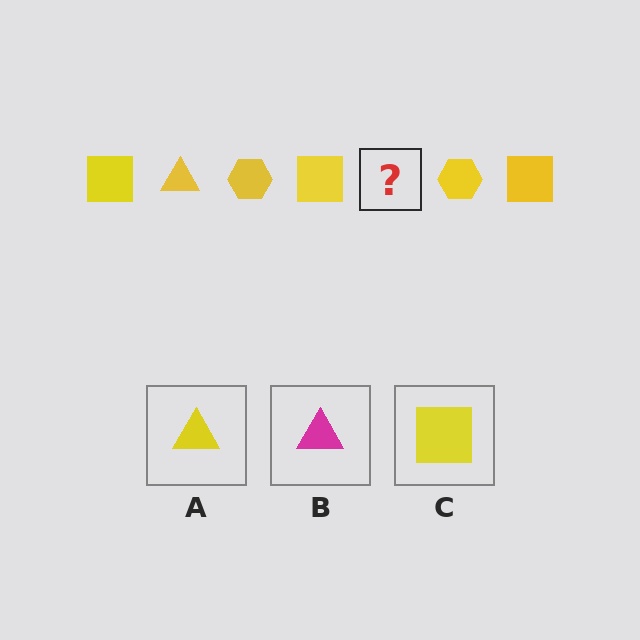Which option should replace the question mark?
Option A.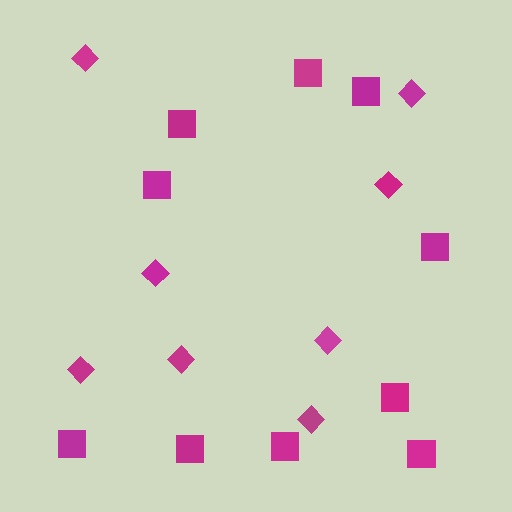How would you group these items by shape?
There are 2 groups: one group of diamonds (8) and one group of squares (10).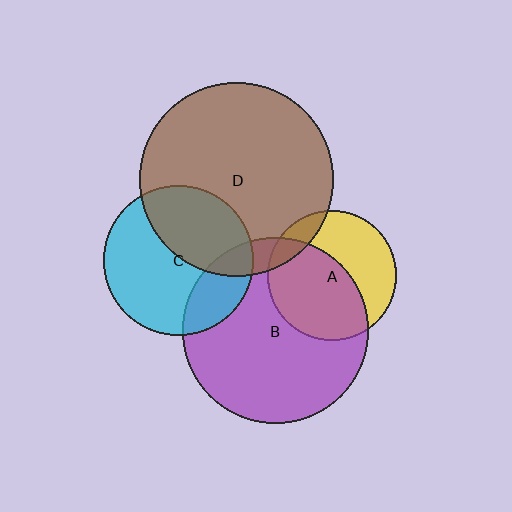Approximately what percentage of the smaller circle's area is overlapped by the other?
Approximately 10%.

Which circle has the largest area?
Circle D (brown).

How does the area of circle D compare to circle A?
Approximately 2.2 times.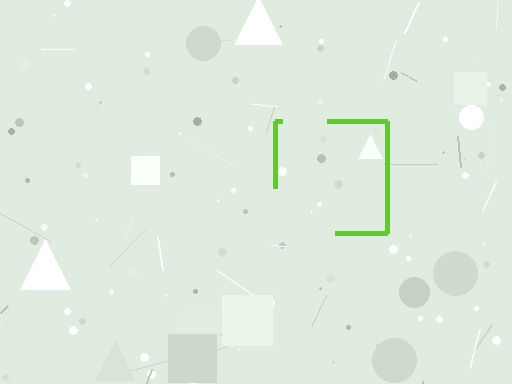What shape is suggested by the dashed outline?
The dashed outline suggests a square.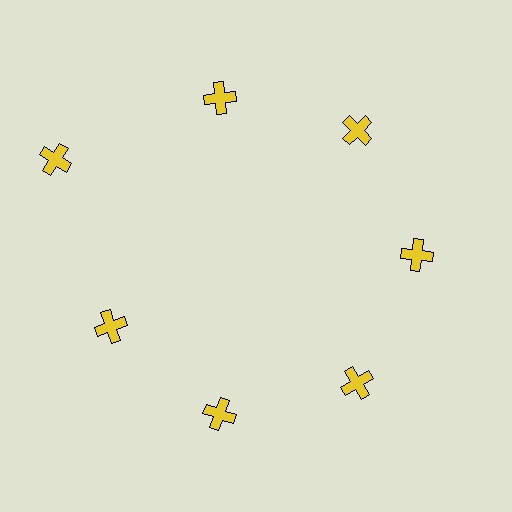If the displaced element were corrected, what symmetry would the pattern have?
It would have 7-fold rotational symmetry — the pattern would map onto itself every 51 degrees.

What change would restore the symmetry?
The symmetry would be restored by moving it inward, back onto the ring so that all 7 crosses sit at equal angles and equal distance from the center.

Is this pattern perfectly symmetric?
No. The 7 yellow crosses are arranged in a ring, but one element near the 10 o'clock position is pushed outward from the center, breaking the 7-fold rotational symmetry.